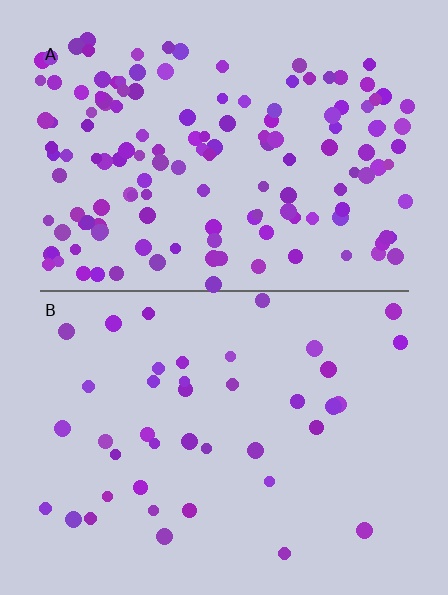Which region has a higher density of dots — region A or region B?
A (the top).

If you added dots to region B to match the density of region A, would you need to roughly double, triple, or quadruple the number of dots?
Approximately quadruple.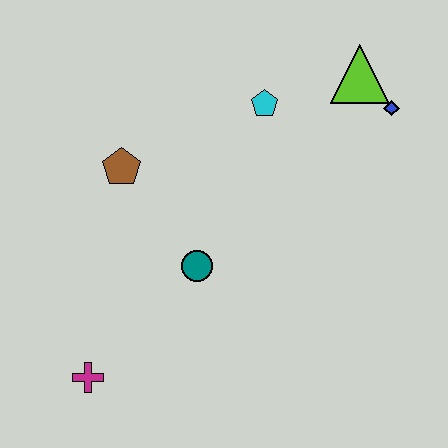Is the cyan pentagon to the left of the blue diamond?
Yes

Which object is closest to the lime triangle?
The blue diamond is closest to the lime triangle.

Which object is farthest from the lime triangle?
The magenta cross is farthest from the lime triangle.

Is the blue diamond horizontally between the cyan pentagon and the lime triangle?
No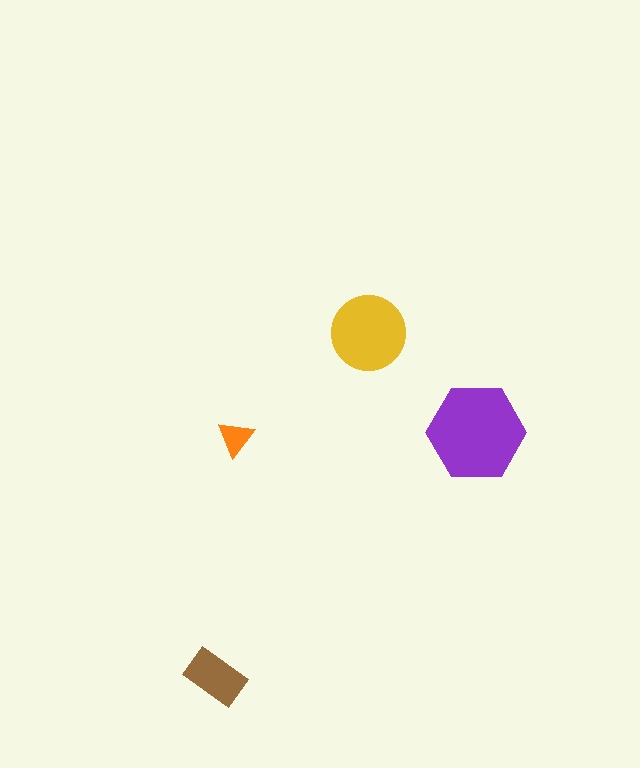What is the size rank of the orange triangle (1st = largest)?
4th.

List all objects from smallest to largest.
The orange triangle, the brown rectangle, the yellow circle, the purple hexagon.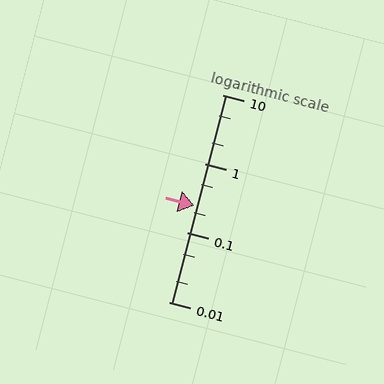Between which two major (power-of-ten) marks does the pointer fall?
The pointer is between 0.1 and 1.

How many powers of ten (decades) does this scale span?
The scale spans 3 decades, from 0.01 to 10.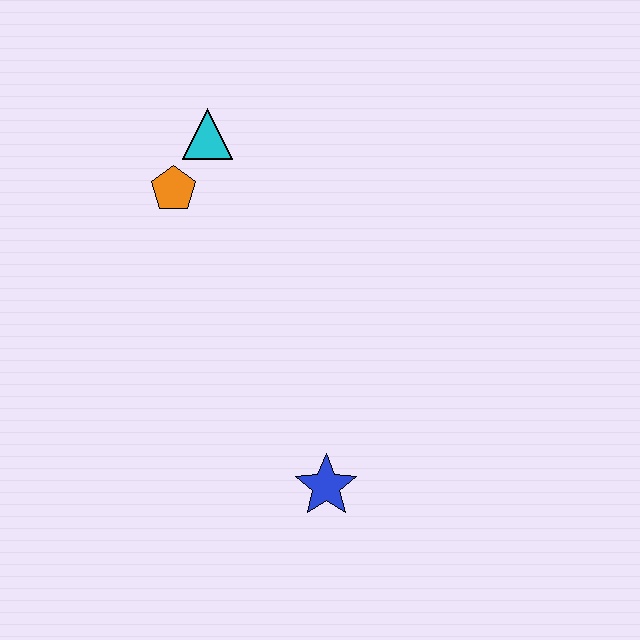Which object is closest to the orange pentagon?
The cyan triangle is closest to the orange pentagon.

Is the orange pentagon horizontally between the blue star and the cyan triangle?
No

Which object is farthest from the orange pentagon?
The blue star is farthest from the orange pentagon.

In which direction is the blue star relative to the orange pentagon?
The blue star is below the orange pentagon.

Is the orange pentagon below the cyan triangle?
Yes